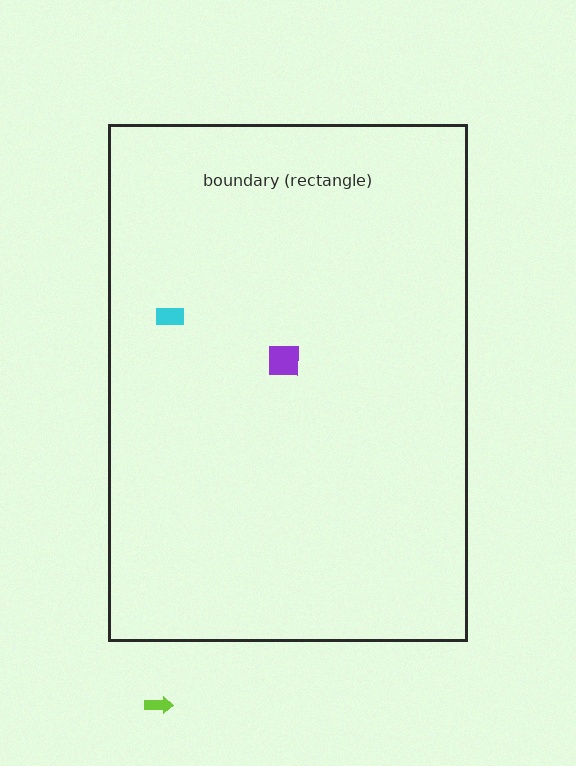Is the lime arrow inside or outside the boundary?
Outside.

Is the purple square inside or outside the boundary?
Inside.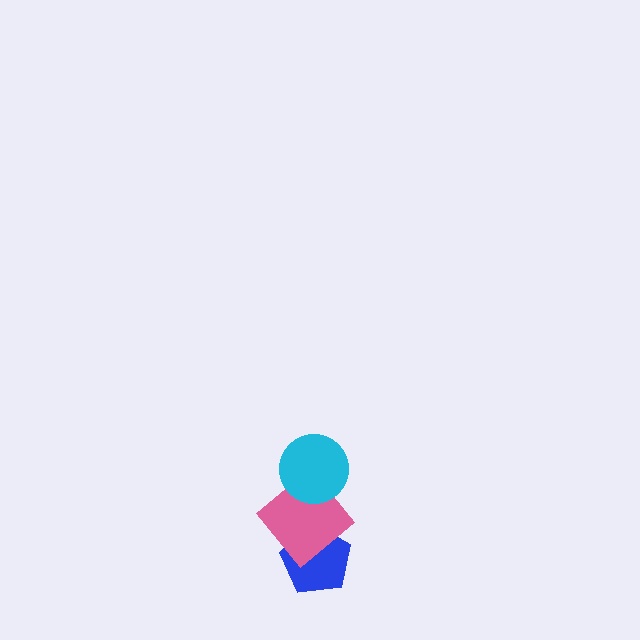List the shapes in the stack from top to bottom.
From top to bottom: the cyan circle, the pink diamond, the blue pentagon.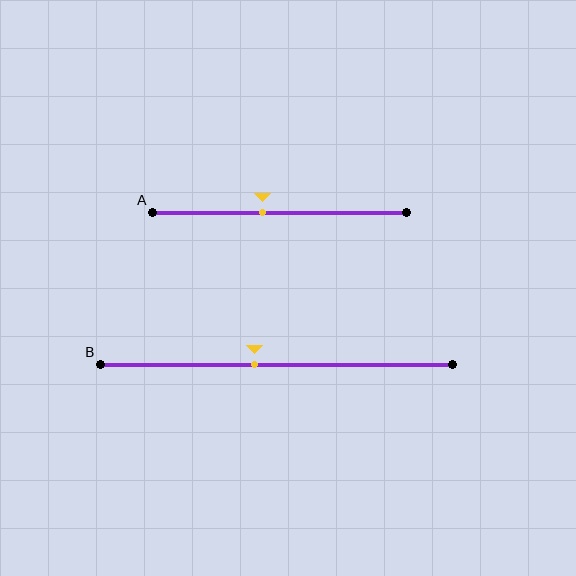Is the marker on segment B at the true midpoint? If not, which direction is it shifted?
No, the marker on segment B is shifted to the left by about 6% of the segment length.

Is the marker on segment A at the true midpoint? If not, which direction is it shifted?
No, the marker on segment A is shifted to the left by about 7% of the segment length.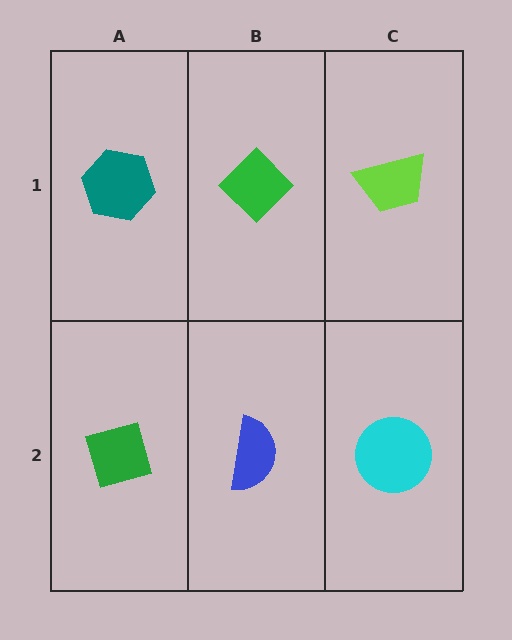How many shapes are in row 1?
3 shapes.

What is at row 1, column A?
A teal hexagon.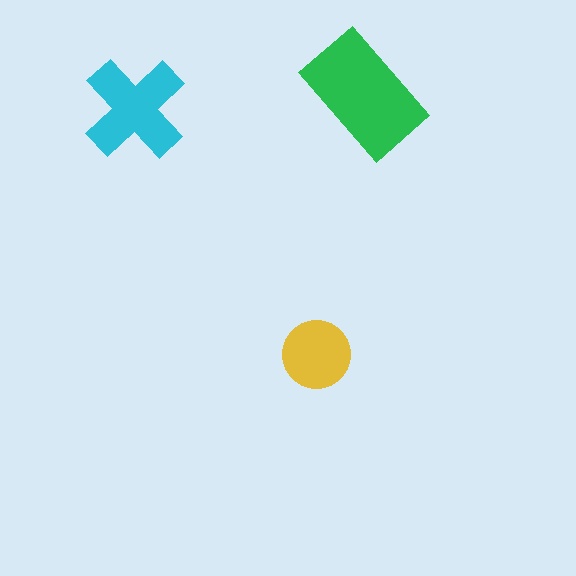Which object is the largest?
The green rectangle.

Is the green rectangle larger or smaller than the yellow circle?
Larger.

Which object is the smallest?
The yellow circle.